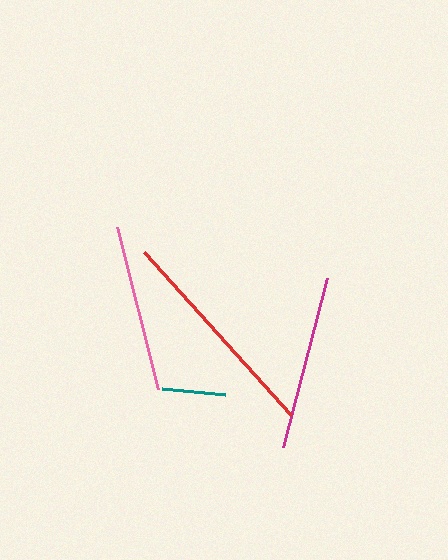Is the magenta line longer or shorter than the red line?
The red line is longer than the magenta line.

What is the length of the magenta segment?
The magenta segment is approximately 175 pixels long.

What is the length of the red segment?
The red segment is approximately 220 pixels long.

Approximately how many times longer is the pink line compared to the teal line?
The pink line is approximately 2.6 times the length of the teal line.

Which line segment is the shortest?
The teal line is the shortest at approximately 63 pixels.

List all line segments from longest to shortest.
From longest to shortest: red, magenta, pink, teal.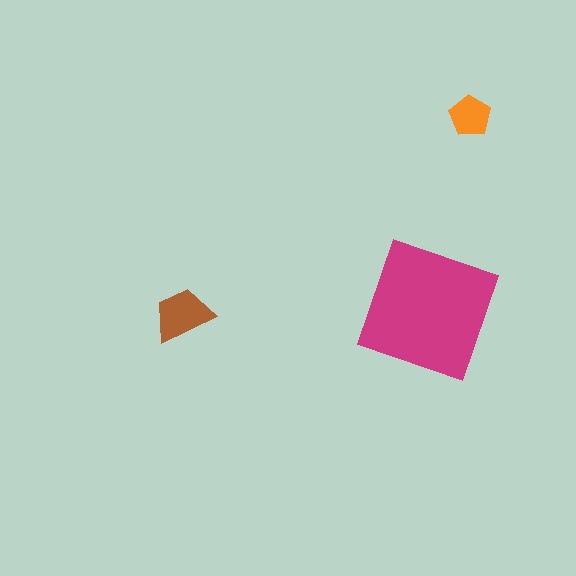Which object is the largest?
The magenta square.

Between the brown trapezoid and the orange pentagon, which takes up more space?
The brown trapezoid.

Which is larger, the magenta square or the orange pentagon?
The magenta square.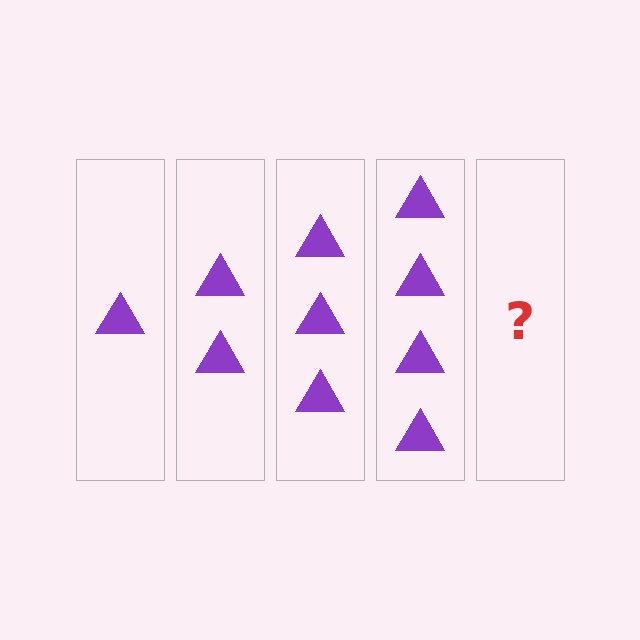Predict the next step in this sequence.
The next step is 5 triangles.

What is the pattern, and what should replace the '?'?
The pattern is that each step adds one more triangle. The '?' should be 5 triangles.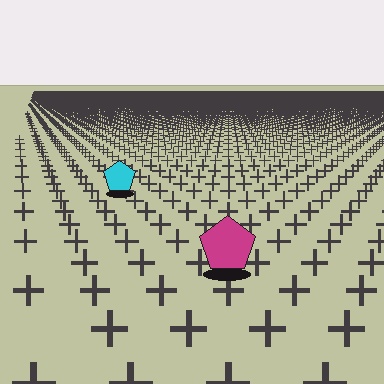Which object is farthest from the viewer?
The cyan pentagon is farthest from the viewer. It appears smaller and the ground texture around it is denser.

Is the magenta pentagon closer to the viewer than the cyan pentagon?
Yes. The magenta pentagon is closer — you can tell from the texture gradient: the ground texture is coarser near it.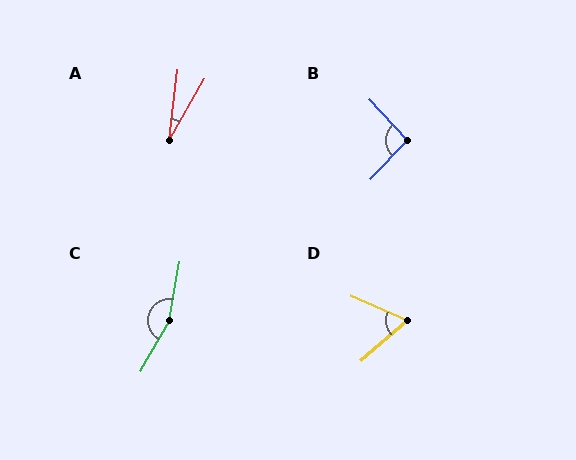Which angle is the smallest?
A, at approximately 23 degrees.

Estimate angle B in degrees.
Approximately 94 degrees.